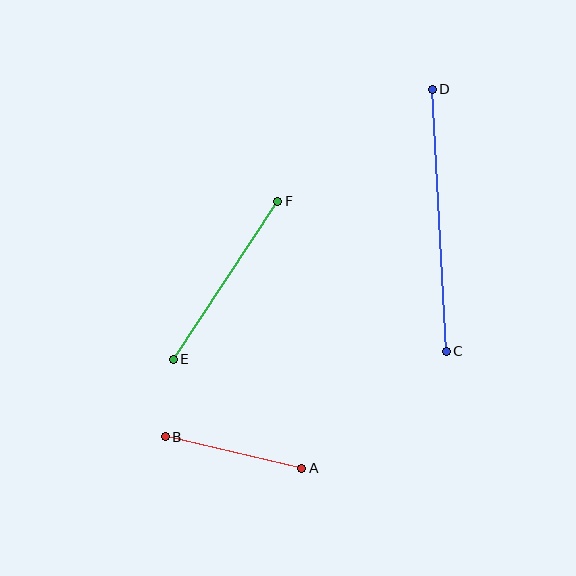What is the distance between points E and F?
The distance is approximately 189 pixels.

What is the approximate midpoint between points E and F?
The midpoint is at approximately (225, 280) pixels.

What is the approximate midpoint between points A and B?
The midpoint is at approximately (234, 453) pixels.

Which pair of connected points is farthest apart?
Points C and D are farthest apart.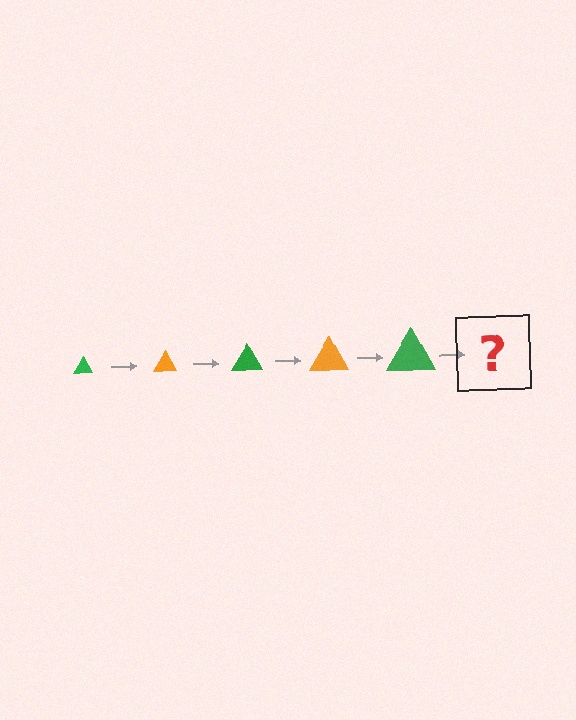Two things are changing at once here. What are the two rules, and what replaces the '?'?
The two rules are that the triangle grows larger each step and the color cycles through green and orange. The '?' should be an orange triangle, larger than the previous one.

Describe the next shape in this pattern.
It should be an orange triangle, larger than the previous one.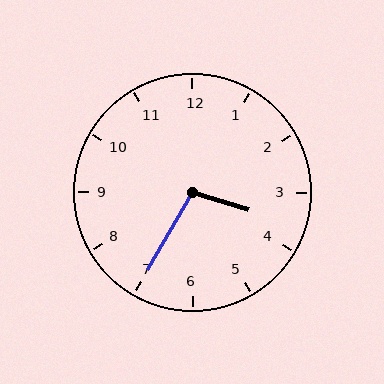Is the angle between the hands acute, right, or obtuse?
It is obtuse.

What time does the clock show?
3:35.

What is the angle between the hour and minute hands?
Approximately 102 degrees.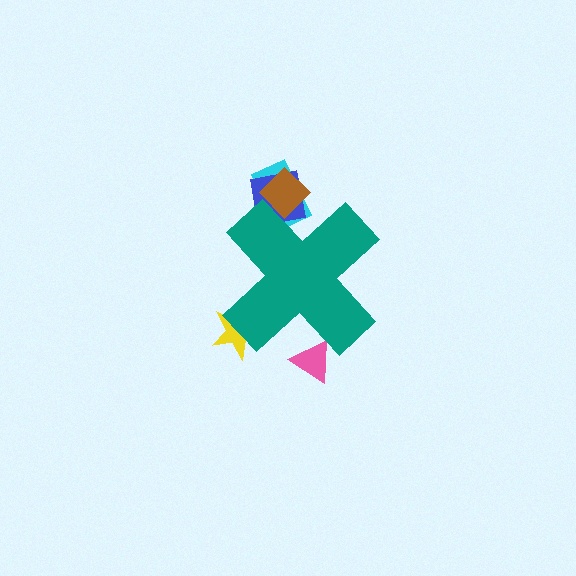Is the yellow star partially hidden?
Yes, the yellow star is partially hidden behind the teal cross.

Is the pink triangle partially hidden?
Yes, the pink triangle is partially hidden behind the teal cross.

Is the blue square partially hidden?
Yes, the blue square is partially hidden behind the teal cross.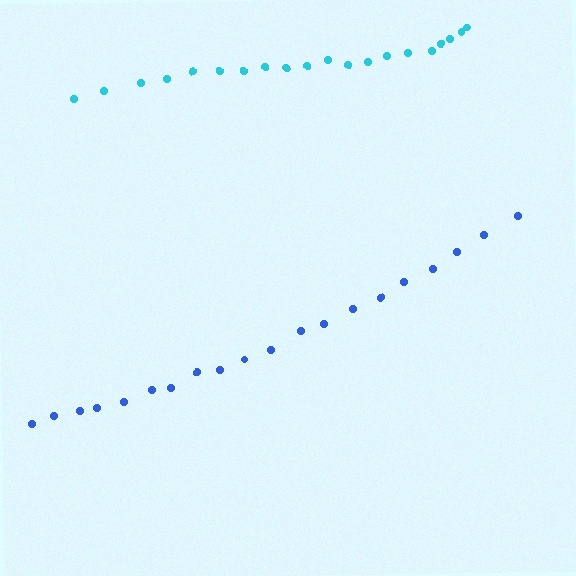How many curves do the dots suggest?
There are 2 distinct paths.